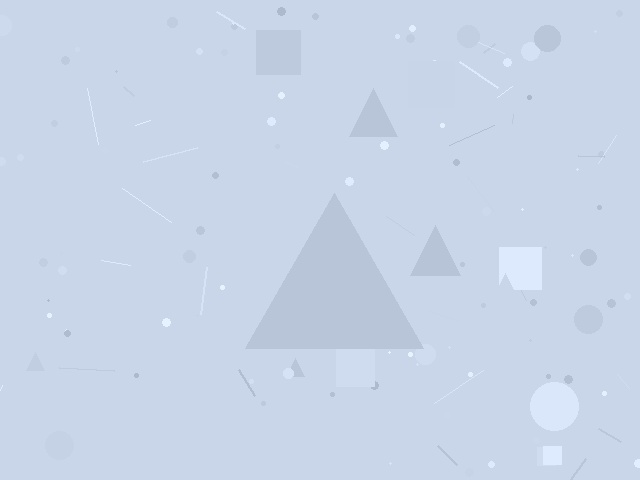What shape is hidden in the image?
A triangle is hidden in the image.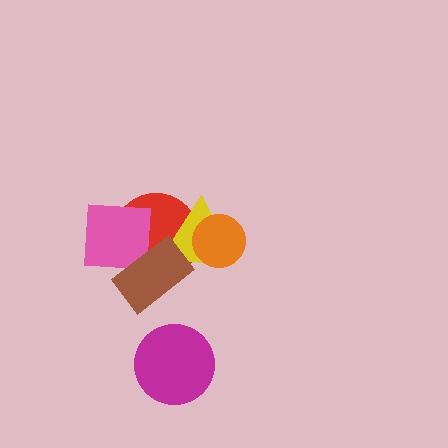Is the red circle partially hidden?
Yes, it is partially covered by another shape.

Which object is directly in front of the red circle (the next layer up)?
The yellow triangle is directly in front of the red circle.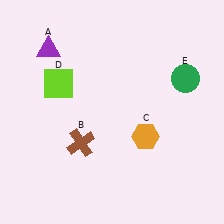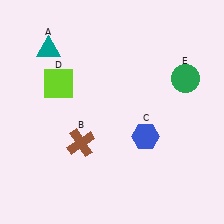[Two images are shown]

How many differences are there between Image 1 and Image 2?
There are 2 differences between the two images.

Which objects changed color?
A changed from purple to teal. C changed from orange to blue.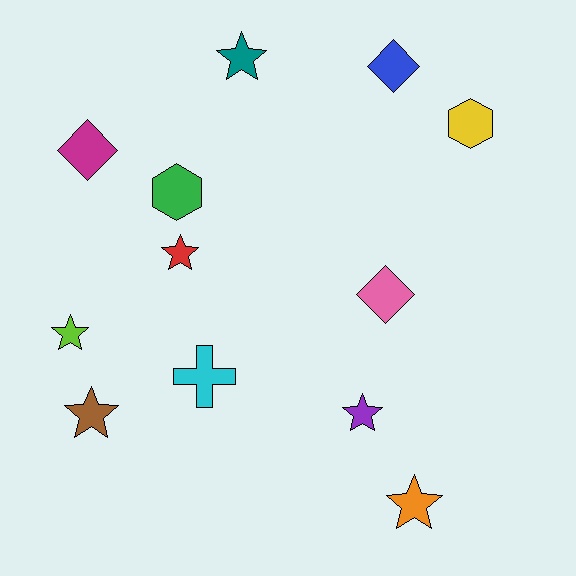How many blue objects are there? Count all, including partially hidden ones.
There is 1 blue object.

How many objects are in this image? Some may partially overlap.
There are 12 objects.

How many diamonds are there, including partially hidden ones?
There are 3 diamonds.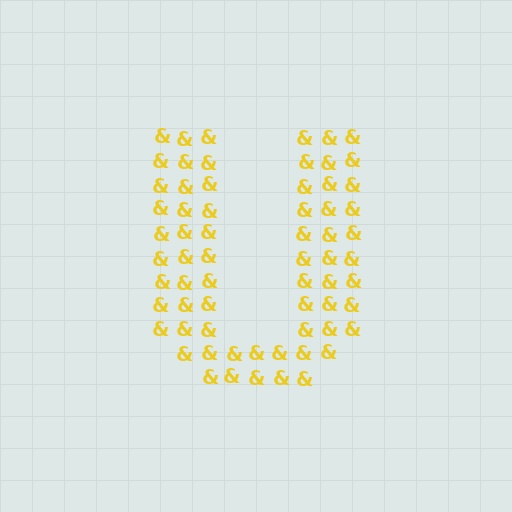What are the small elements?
The small elements are ampersands.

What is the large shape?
The large shape is the letter U.